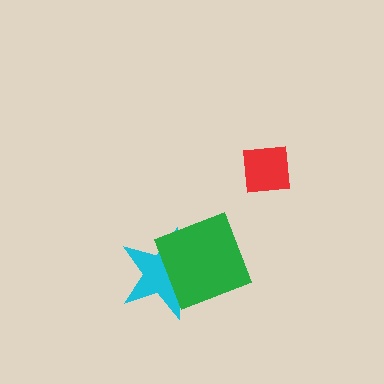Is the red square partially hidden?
No, no other shape covers it.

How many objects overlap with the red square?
0 objects overlap with the red square.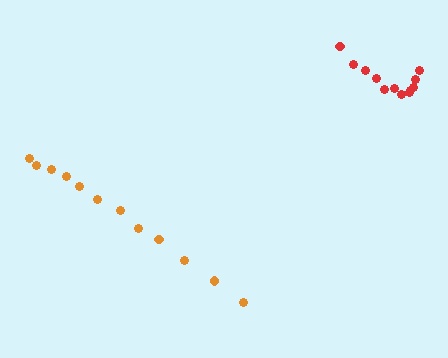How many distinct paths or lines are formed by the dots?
There are 2 distinct paths.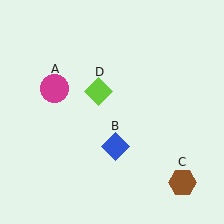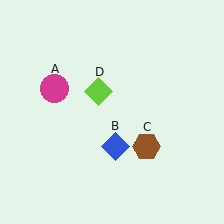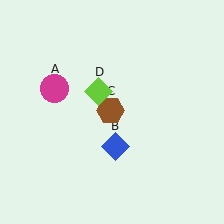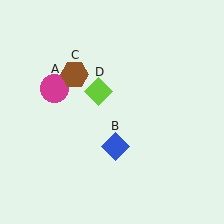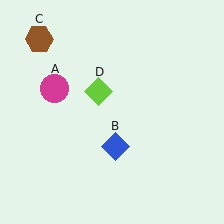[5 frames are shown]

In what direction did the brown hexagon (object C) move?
The brown hexagon (object C) moved up and to the left.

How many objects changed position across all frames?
1 object changed position: brown hexagon (object C).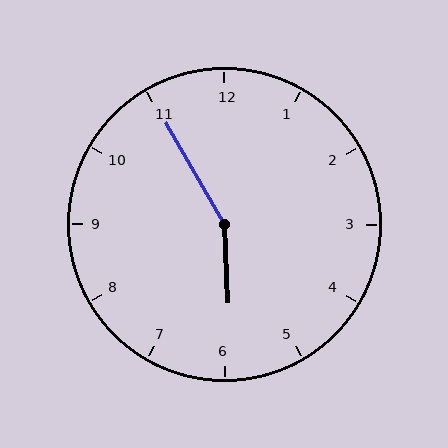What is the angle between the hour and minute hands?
Approximately 152 degrees.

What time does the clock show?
5:55.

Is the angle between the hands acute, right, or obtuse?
It is obtuse.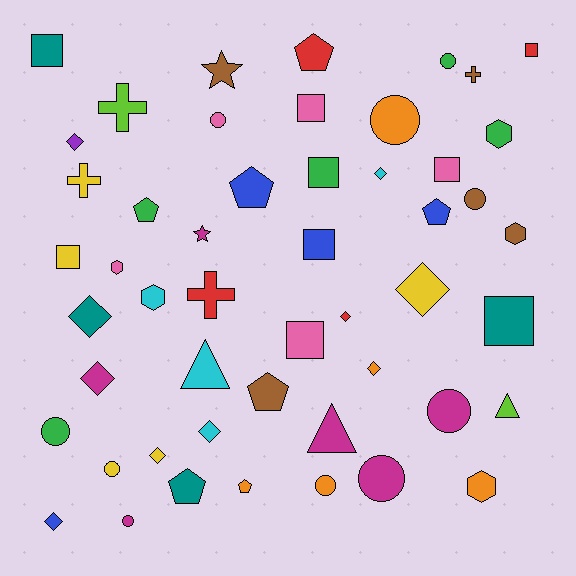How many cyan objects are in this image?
There are 4 cyan objects.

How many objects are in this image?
There are 50 objects.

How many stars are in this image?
There are 2 stars.